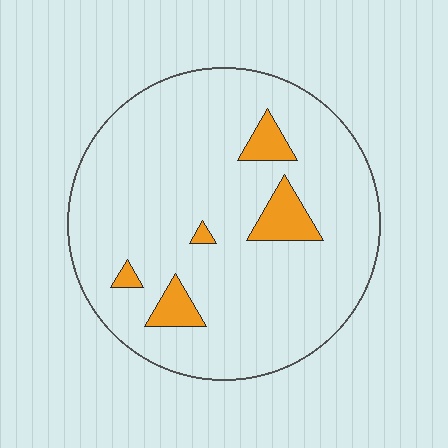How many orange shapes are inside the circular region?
5.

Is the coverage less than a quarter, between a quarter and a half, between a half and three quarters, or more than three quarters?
Less than a quarter.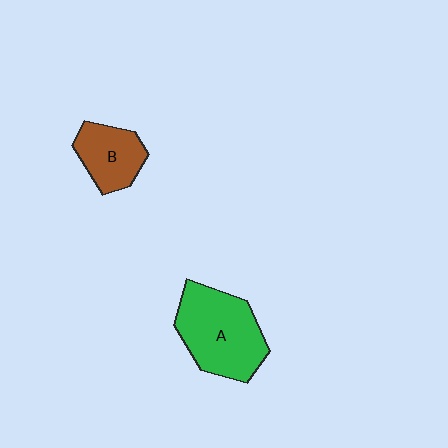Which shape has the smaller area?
Shape B (brown).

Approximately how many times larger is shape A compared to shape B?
Approximately 1.7 times.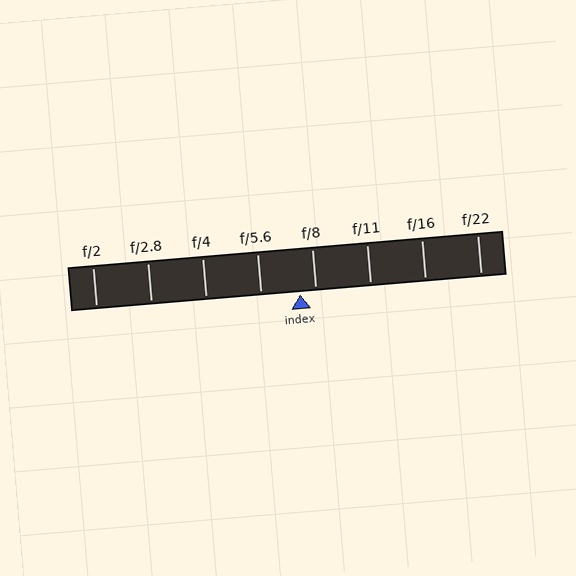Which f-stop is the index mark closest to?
The index mark is closest to f/8.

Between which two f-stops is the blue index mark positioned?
The index mark is between f/5.6 and f/8.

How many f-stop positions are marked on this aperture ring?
There are 8 f-stop positions marked.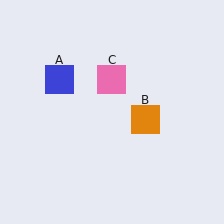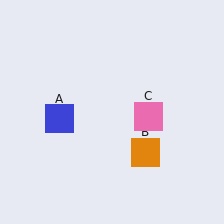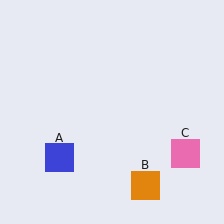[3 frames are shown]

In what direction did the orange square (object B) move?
The orange square (object B) moved down.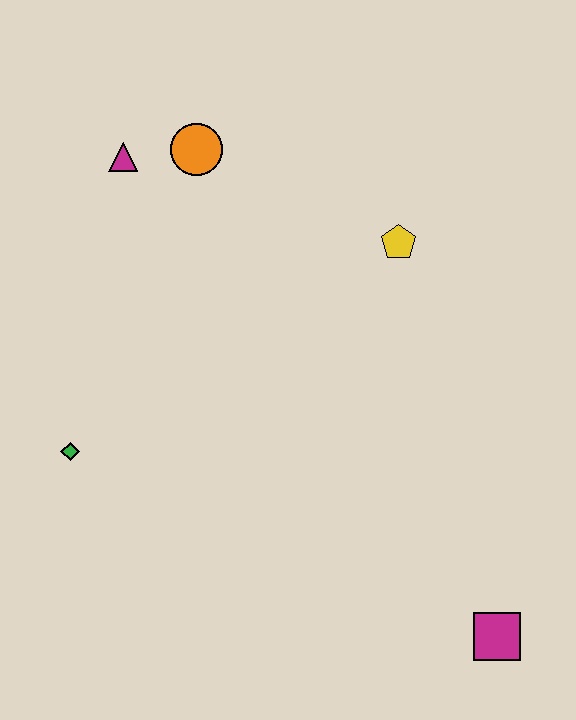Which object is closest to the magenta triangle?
The orange circle is closest to the magenta triangle.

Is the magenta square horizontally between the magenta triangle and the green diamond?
No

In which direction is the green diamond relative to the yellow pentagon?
The green diamond is to the left of the yellow pentagon.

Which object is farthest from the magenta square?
The magenta triangle is farthest from the magenta square.